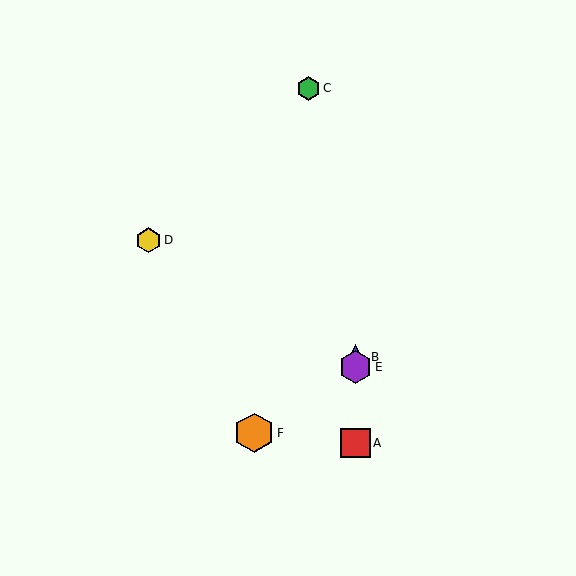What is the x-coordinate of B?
Object B is at x≈356.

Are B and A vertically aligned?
Yes, both are at x≈356.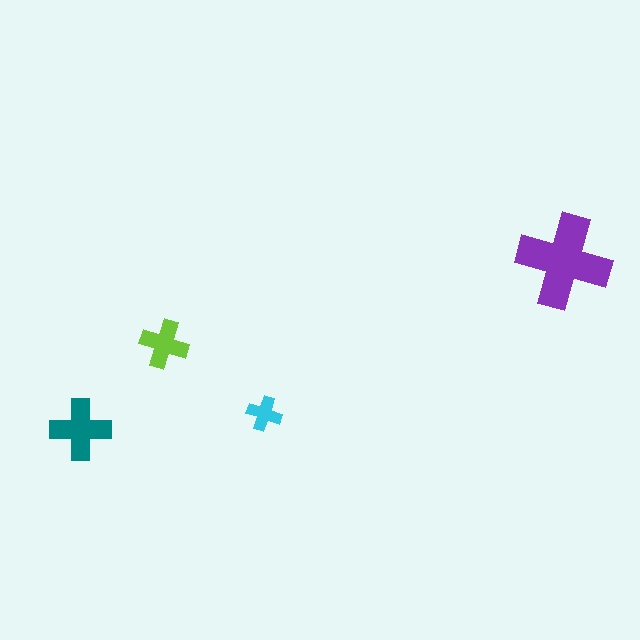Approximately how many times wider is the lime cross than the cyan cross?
About 1.5 times wider.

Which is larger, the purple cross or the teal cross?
The purple one.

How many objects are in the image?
There are 4 objects in the image.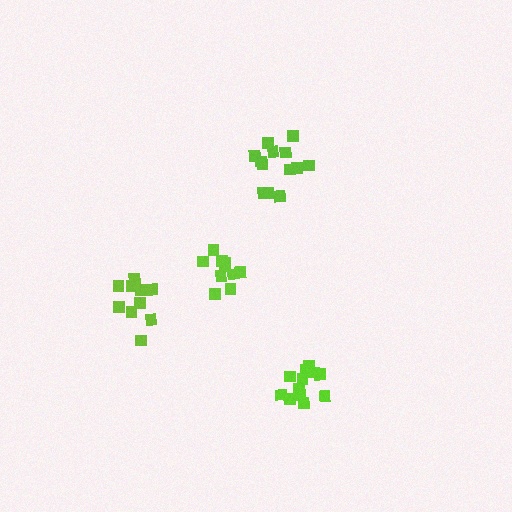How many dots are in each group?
Group 1: 13 dots, Group 2: 10 dots, Group 3: 10 dots, Group 4: 13 dots (46 total).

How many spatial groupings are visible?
There are 4 spatial groupings.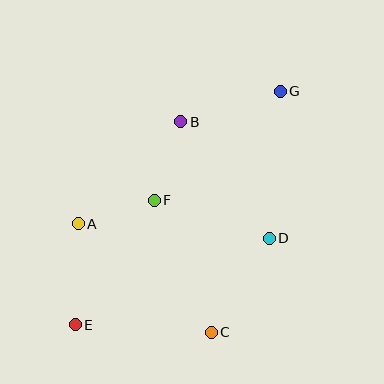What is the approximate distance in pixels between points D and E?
The distance between D and E is approximately 212 pixels.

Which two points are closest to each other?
Points A and F are closest to each other.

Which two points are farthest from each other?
Points E and G are farthest from each other.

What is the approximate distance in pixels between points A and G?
The distance between A and G is approximately 242 pixels.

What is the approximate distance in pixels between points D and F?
The distance between D and F is approximately 121 pixels.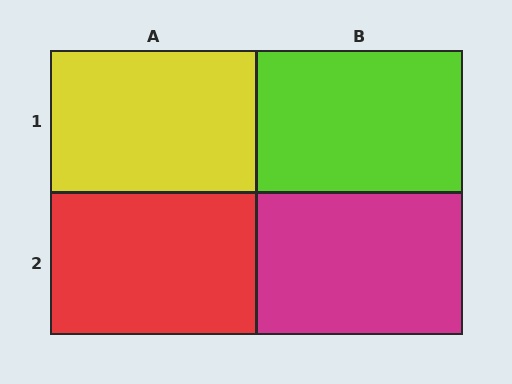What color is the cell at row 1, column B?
Lime.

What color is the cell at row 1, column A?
Yellow.